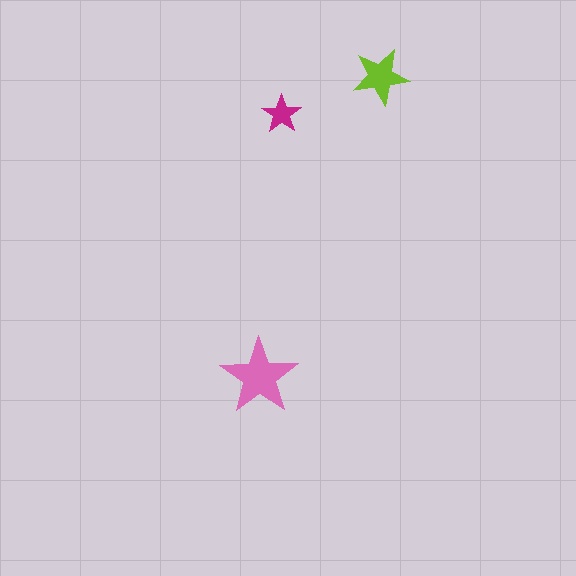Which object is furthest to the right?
The lime star is rightmost.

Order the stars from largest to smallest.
the pink one, the lime one, the magenta one.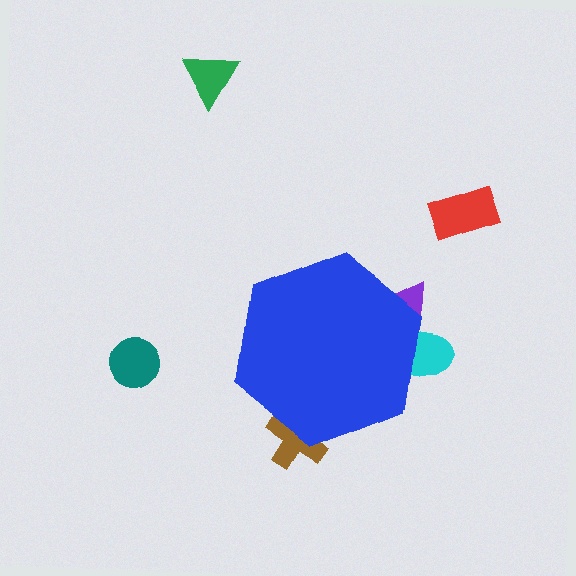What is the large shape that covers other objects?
A blue hexagon.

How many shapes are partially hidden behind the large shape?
3 shapes are partially hidden.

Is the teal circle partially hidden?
No, the teal circle is fully visible.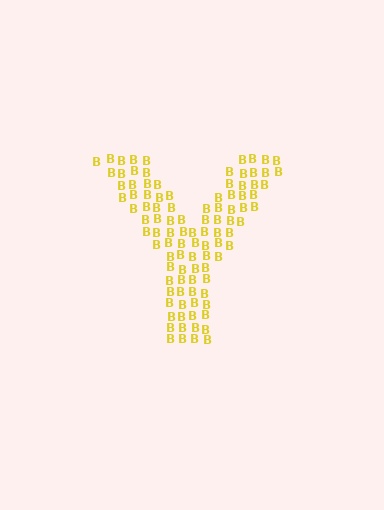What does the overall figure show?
The overall figure shows the letter Y.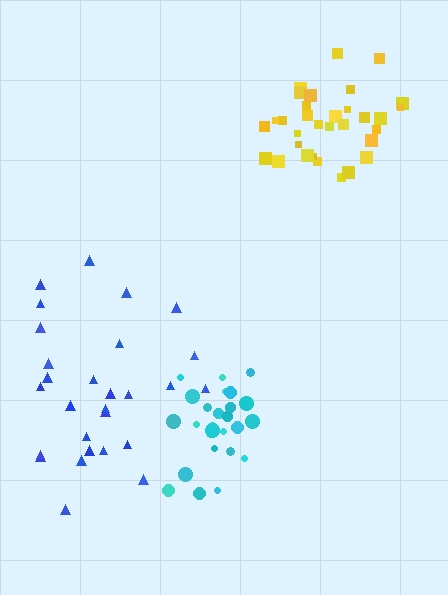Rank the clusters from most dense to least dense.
cyan, yellow, blue.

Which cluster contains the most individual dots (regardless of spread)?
Yellow (32).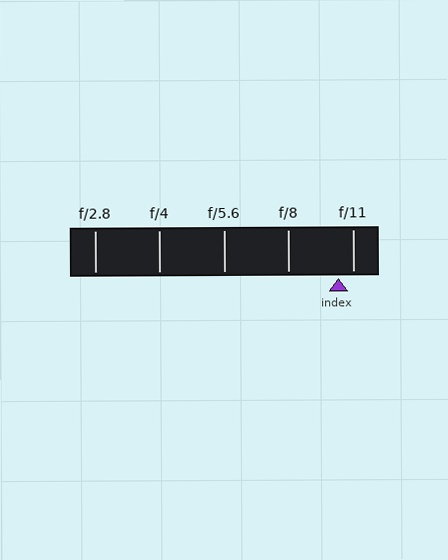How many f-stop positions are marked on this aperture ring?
There are 5 f-stop positions marked.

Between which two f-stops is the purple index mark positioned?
The index mark is between f/8 and f/11.